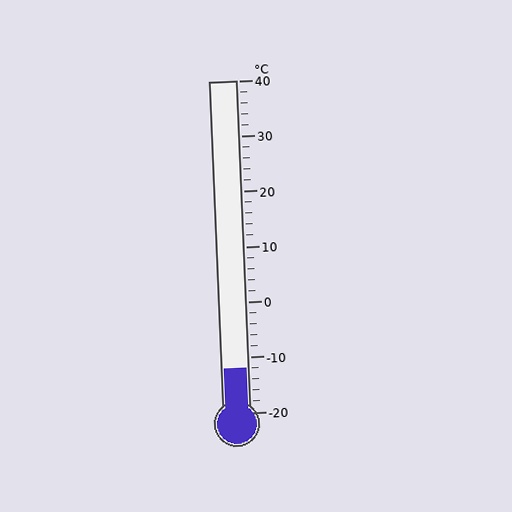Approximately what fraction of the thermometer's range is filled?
The thermometer is filled to approximately 15% of its range.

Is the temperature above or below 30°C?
The temperature is below 30°C.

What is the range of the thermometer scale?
The thermometer scale ranges from -20°C to 40°C.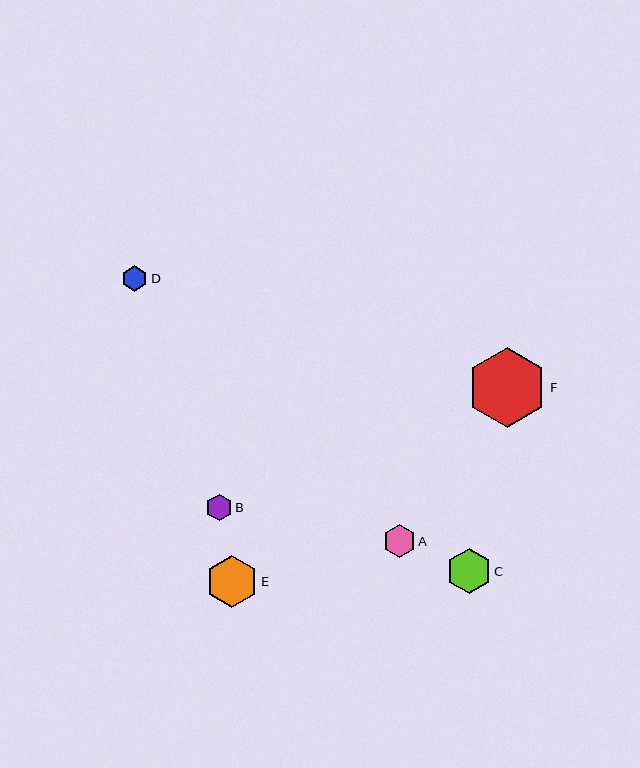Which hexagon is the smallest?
Hexagon D is the smallest with a size of approximately 26 pixels.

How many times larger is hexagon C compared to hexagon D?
Hexagon C is approximately 1.7 times the size of hexagon D.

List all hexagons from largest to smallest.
From largest to smallest: F, E, C, A, B, D.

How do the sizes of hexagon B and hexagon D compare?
Hexagon B and hexagon D are approximately the same size.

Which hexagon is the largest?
Hexagon F is the largest with a size of approximately 80 pixels.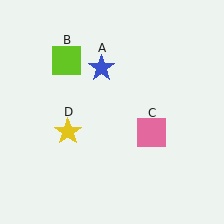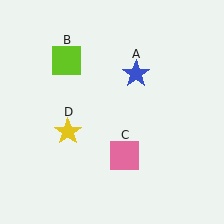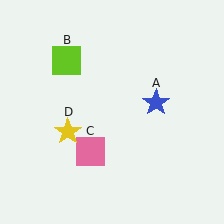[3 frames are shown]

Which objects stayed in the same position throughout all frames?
Lime square (object B) and yellow star (object D) remained stationary.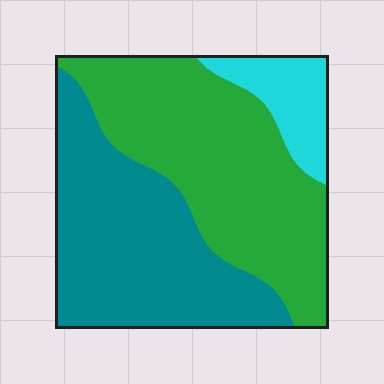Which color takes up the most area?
Green, at roughly 45%.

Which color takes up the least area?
Cyan, at roughly 10%.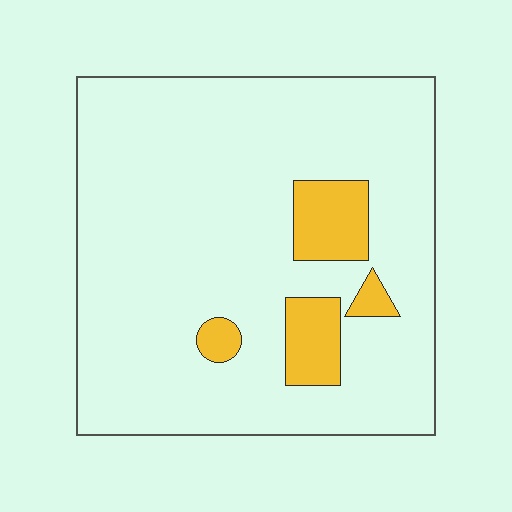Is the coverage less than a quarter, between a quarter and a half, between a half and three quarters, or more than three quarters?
Less than a quarter.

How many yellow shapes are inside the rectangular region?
4.